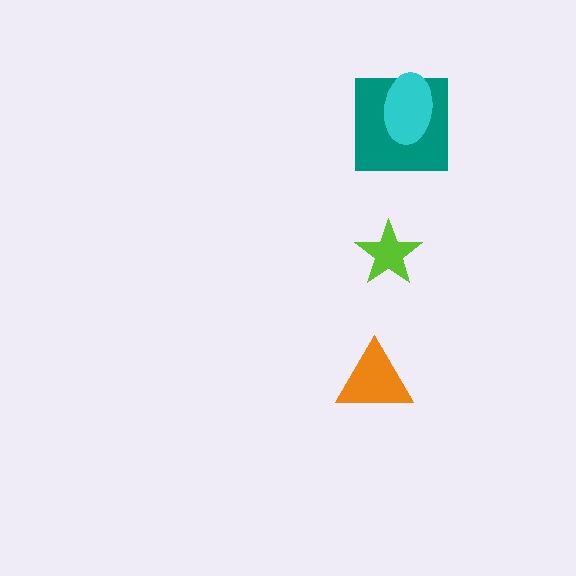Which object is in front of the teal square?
The cyan ellipse is in front of the teal square.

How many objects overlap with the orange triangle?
0 objects overlap with the orange triangle.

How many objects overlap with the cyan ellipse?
1 object overlaps with the cyan ellipse.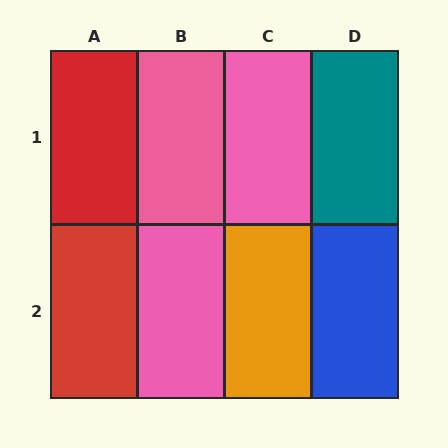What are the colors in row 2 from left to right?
Red, pink, orange, blue.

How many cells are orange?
1 cell is orange.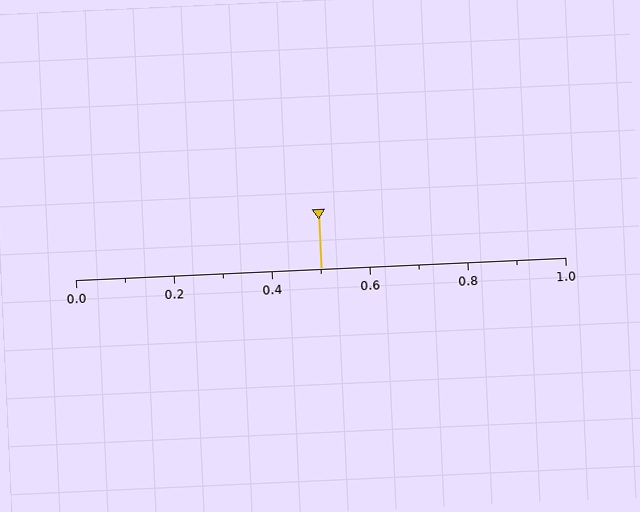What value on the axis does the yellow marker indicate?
The marker indicates approximately 0.5.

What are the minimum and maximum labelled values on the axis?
The axis runs from 0.0 to 1.0.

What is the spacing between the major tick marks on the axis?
The major ticks are spaced 0.2 apart.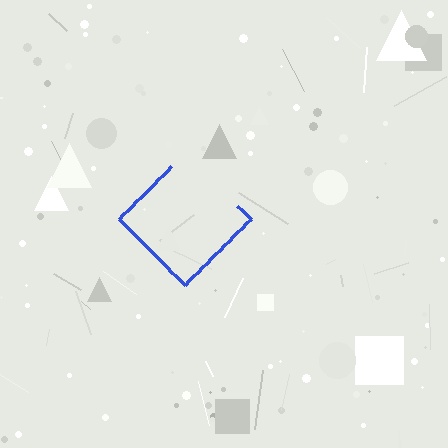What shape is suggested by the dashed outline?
The dashed outline suggests a diamond.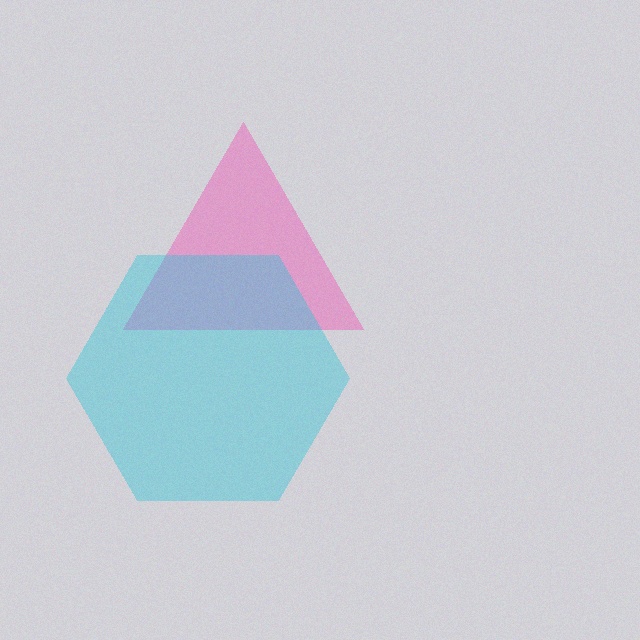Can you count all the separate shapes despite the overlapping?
Yes, there are 2 separate shapes.